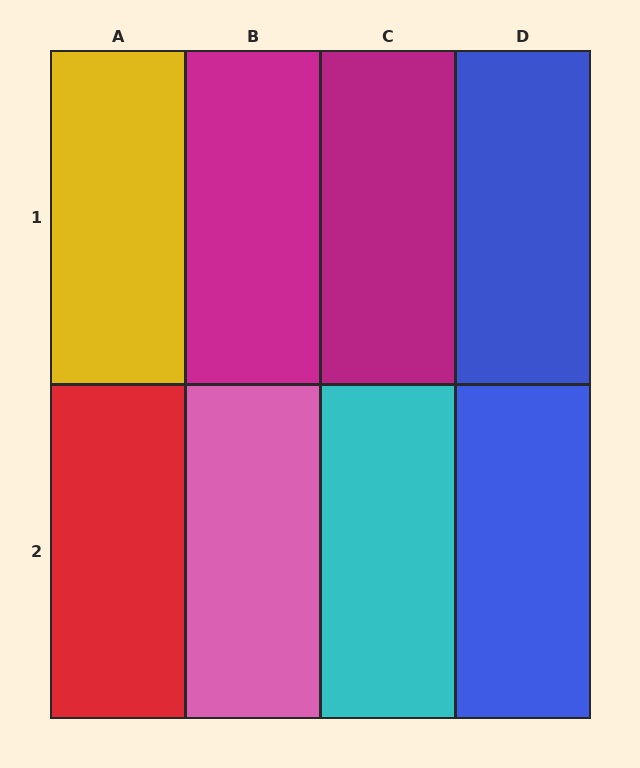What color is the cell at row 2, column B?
Pink.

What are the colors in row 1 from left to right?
Yellow, magenta, magenta, blue.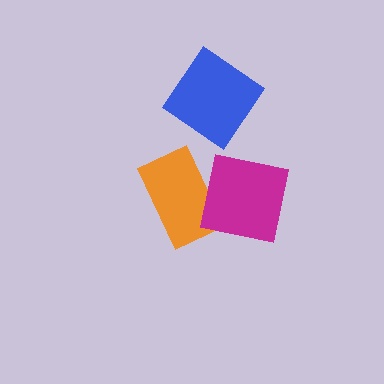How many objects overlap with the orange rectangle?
1 object overlaps with the orange rectangle.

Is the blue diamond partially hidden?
No, no other shape covers it.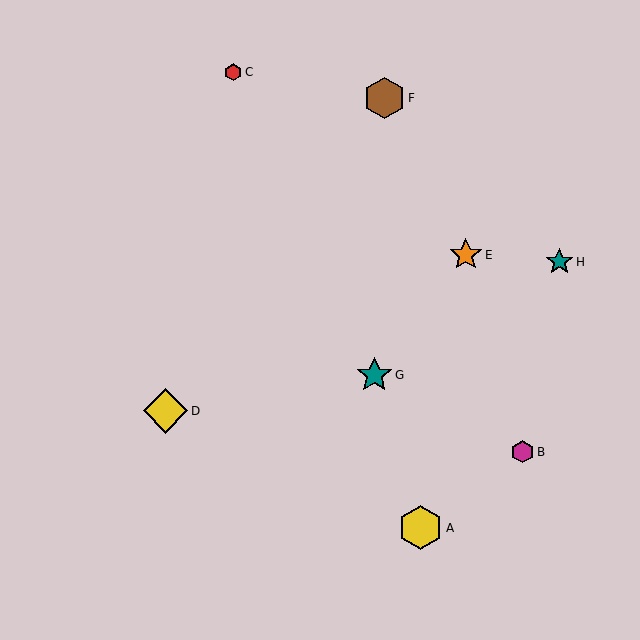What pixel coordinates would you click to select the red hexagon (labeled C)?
Click at (233, 72) to select the red hexagon C.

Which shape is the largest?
The yellow diamond (labeled D) is the largest.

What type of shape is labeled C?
Shape C is a red hexagon.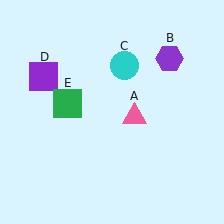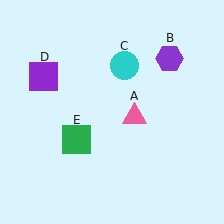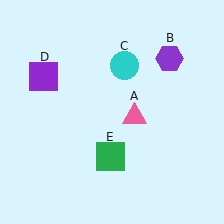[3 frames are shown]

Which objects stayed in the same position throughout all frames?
Pink triangle (object A) and purple hexagon (object B) and cyan circle (object C) and purple square (object D) remained stationary.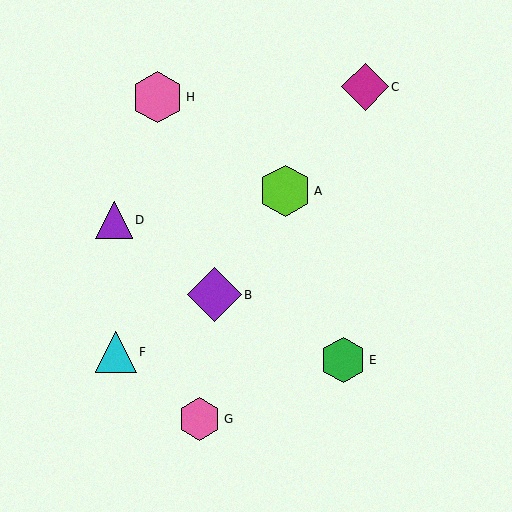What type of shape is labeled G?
Shape G is a pink hexagon.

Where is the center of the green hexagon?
The center of the green hexagon is at (343, 360).